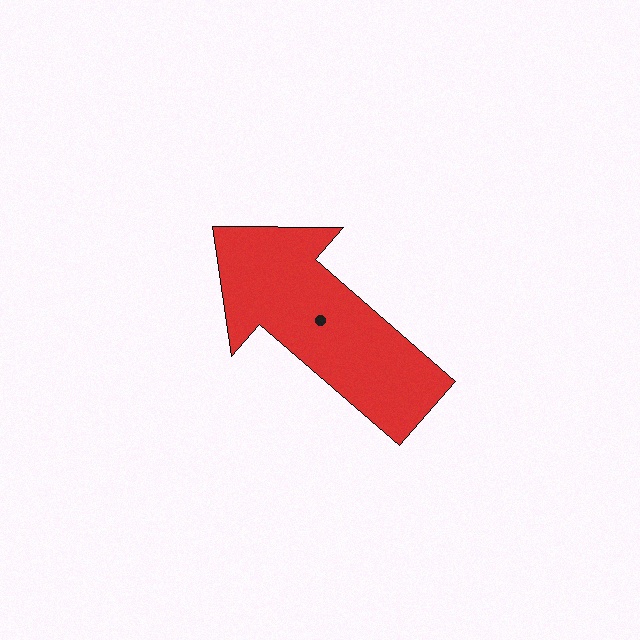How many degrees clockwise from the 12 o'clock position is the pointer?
Approximately 311 degrees.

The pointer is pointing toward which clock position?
Roughly 10 o'clock.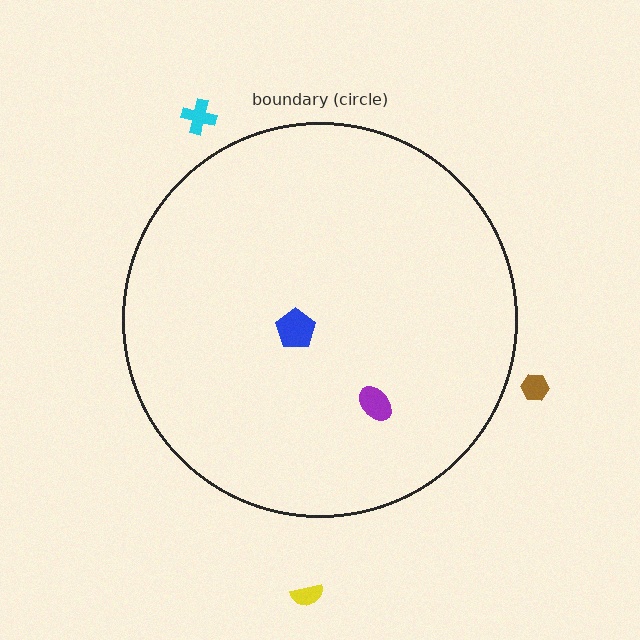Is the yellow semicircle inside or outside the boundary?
Outside.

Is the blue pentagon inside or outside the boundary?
Inside.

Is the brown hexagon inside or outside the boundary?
Outside.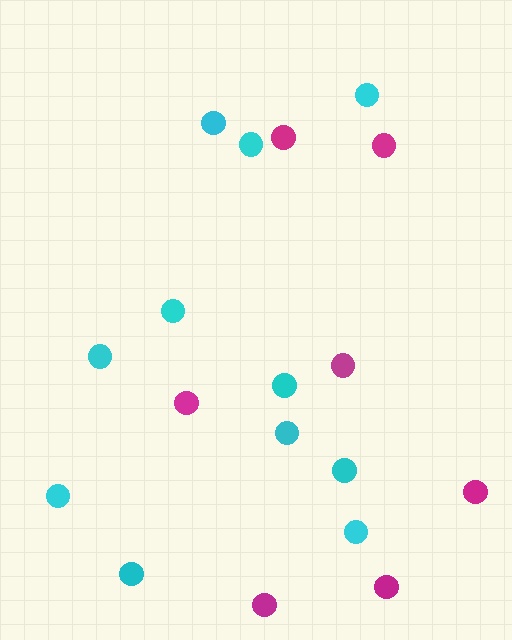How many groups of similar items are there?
There are 2 groups: one group of cyan circles (11) and one group of magenta circles (7).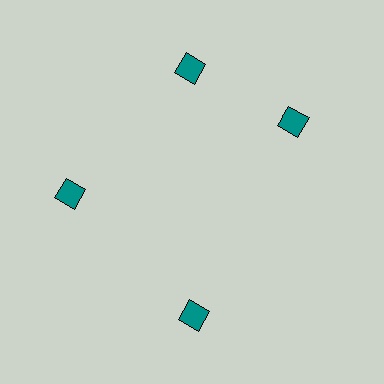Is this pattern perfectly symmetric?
No. The 4 teal diamonds are arranged in a ring, but one element near the 3 o'clock position is rotated out of alignment along the ring, breaking the 4-fold rotational symmetry.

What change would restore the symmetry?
The symmetry would be restored by rotating it back into even spacing with its neighbors so that all 4 diamonds sit at equal angles and equal distance from the center.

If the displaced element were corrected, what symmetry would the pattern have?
It would have 4-fold rotational symmetry — the pattern would map onto itself every 90 degrees.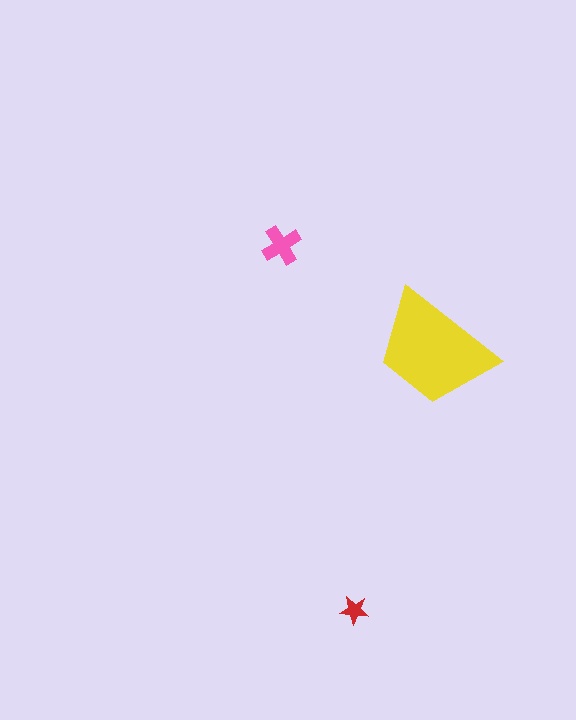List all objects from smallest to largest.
The red star, the pink cross, the yellow trapezoid.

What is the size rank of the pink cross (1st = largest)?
2nd.